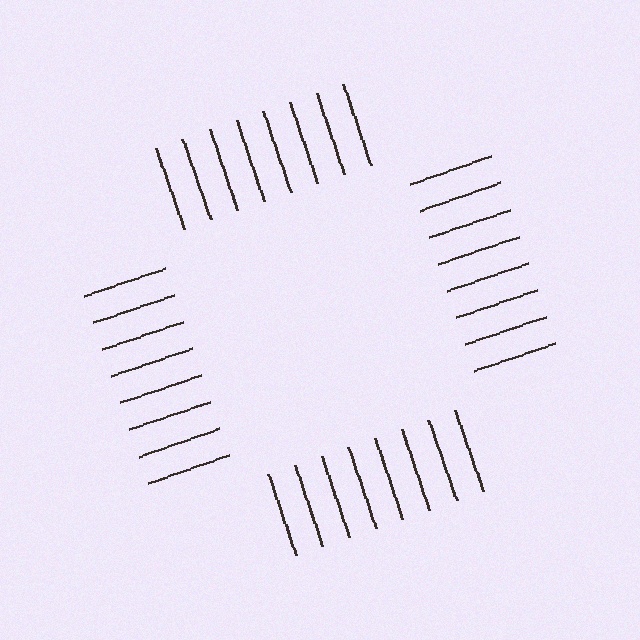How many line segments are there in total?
32 — 8 along each of the 4 edges.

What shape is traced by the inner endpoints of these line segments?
An illusory square — the line segments terminate on its edges but no continuous stroke is drawn.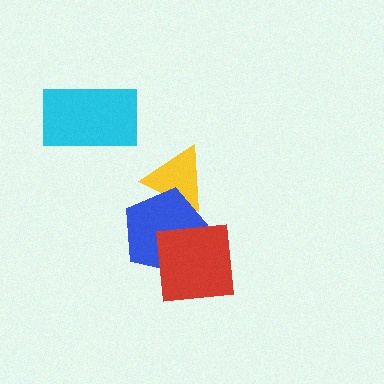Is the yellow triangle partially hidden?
Yes, it is partially covered by another shape.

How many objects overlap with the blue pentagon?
2 objects overlap with the blue pentagon.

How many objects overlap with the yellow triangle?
1 object overlaps with the yellow triangle.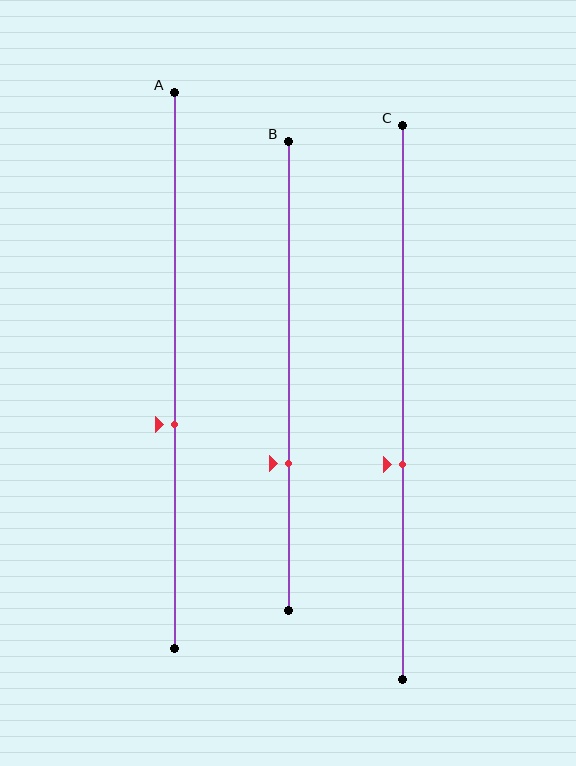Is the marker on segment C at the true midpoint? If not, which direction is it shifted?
No, the marker on segment C is shifted downward by about 11% of the segment length.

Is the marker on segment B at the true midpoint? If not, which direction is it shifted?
No, the marker on segment B is shifted downward by about 19% of the segment length.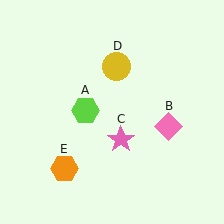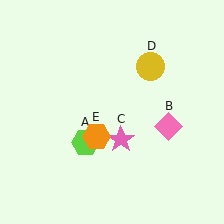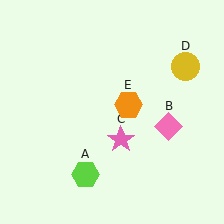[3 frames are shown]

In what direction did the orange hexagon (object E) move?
The orange hexagon (object E) moved up and to the right.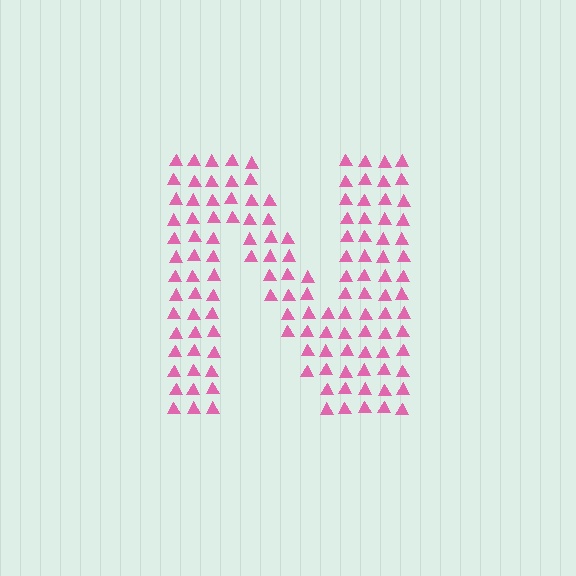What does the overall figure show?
The overall figure shows the letter N.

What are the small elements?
The small elements are triangles.